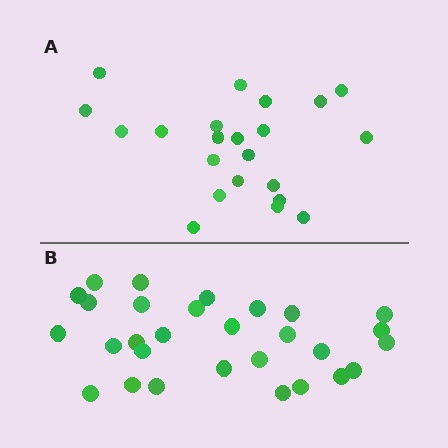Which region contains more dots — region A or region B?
Region B (the bottom region) has more dots.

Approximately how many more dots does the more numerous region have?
Region B has roughly 8 or so more dots than region A.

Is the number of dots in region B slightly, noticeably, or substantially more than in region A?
Region B has noticeably more, but not dramatically so. The ratio is roughly 1.3 to 1.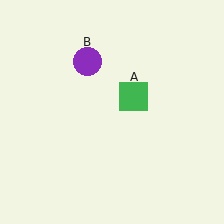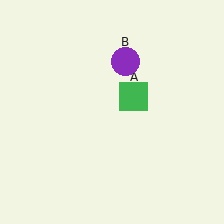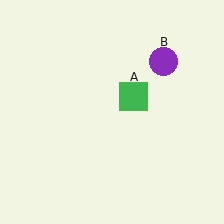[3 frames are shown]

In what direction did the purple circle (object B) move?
The purple circle (object B) moved right.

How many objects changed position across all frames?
1 object changed position: purple circle (object B).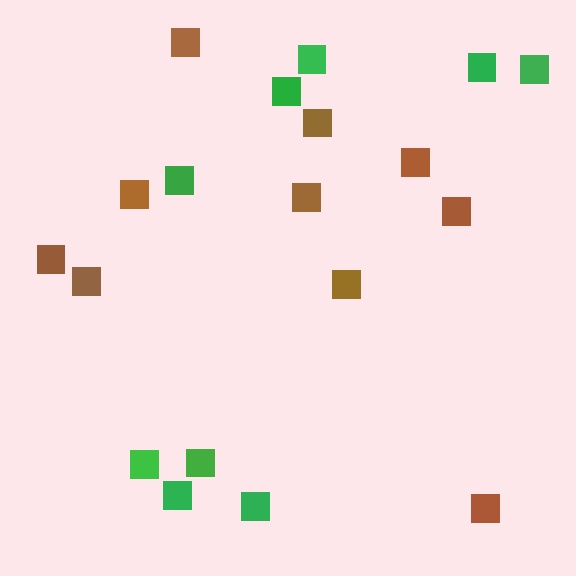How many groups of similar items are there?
There are 2 groups: one group of brown squares (10) and one group of green squares (9).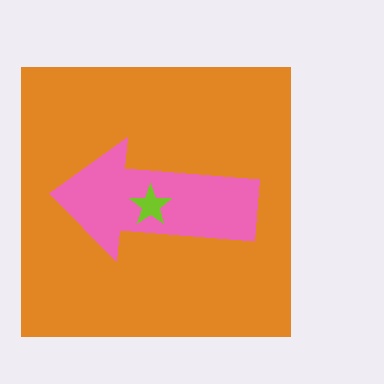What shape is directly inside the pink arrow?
The lime star.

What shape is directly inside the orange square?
The pink arrow.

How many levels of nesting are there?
3.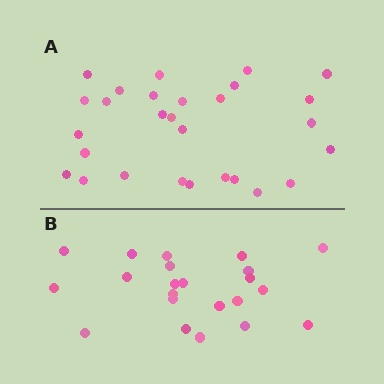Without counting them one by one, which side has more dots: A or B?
Region A (the top region) has more dots.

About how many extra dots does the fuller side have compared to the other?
Region A has about 6 more dots than region B.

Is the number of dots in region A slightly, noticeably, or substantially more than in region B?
Region A has noticeably more, but not dramatically so. The ratio is roughly 1.3 to 1.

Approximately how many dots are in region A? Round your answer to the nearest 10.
About 30 dots. (The exact count is 28, which rounds to 30.)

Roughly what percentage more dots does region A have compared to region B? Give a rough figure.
About 25% more.